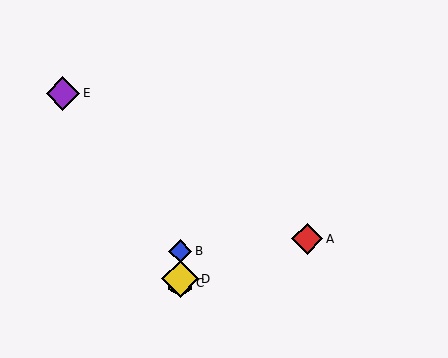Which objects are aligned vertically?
Objects B, C, D are aligned vertically.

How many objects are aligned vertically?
3 objects (B, C, D) are aligned vertically.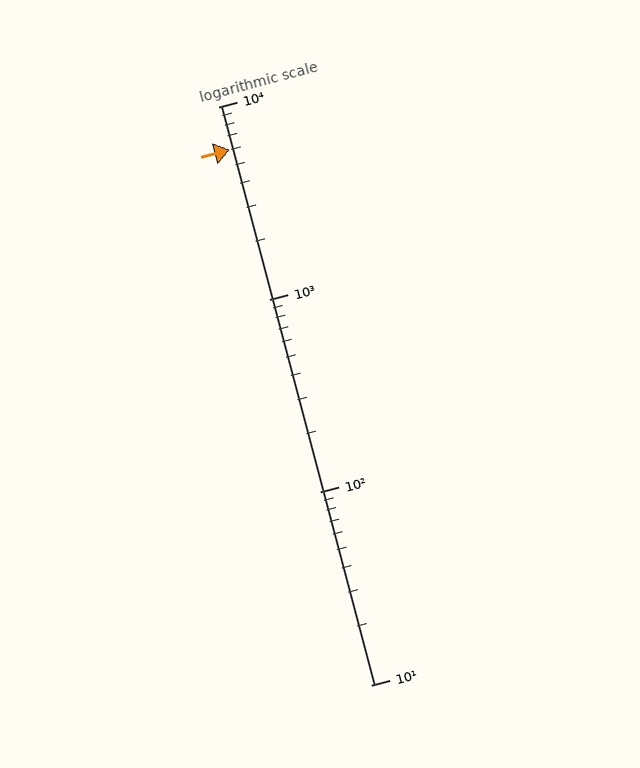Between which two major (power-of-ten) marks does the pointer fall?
The pointer is between 1000 and 10000.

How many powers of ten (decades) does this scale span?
The scale spans 3 decades, from 10 to 10000.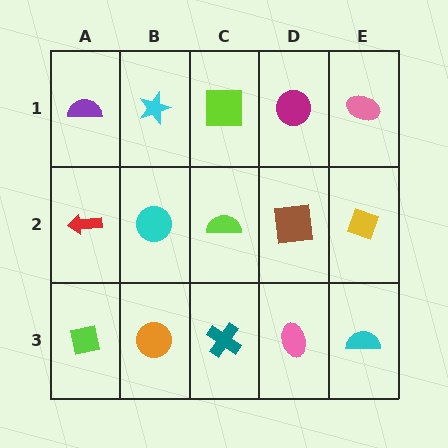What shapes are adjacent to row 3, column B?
A cyan circle (row 2, column B), a lime square (row 3, column A), a teal cross (row 3, column C).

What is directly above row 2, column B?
A cyan star.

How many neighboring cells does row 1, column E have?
2.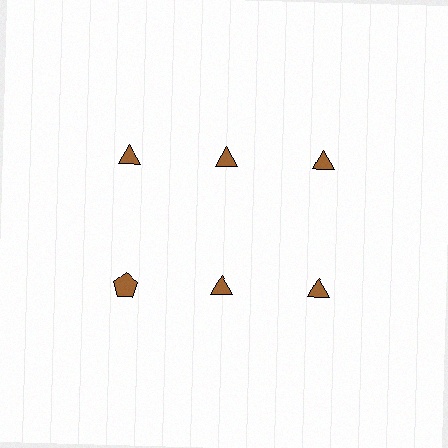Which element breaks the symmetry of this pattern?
The brown pentagon in the second row, leftmost column breaks the symmetry. All other shapes are brown triangles.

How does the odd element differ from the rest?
It has a different shape: pentagon instead of triangle.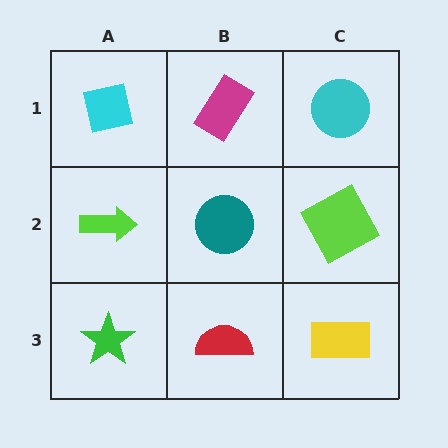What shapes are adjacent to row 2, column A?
A cyan square (row 1, column A), a green star (row 3, column A), a teal circle (row 2, column B).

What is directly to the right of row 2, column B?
A lime square.